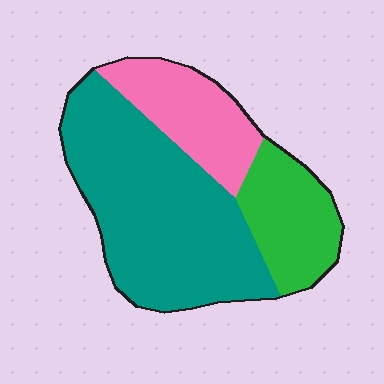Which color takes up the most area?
Teal, at roughly 55%.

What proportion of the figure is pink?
Pink takes up between a sixth and a third of the figure.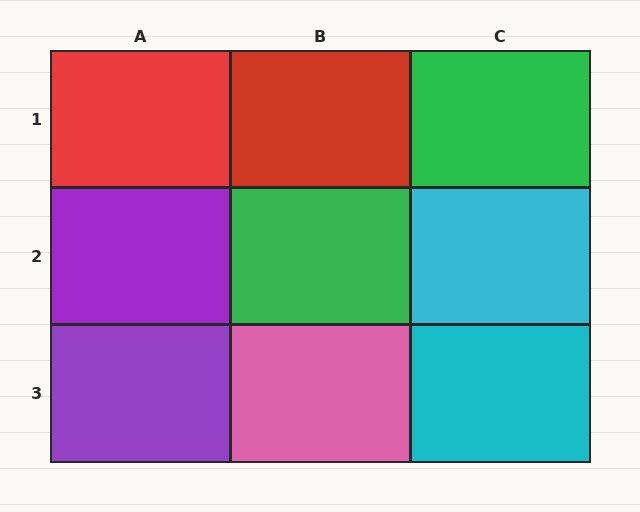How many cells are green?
2 cells are green.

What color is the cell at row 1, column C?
Green.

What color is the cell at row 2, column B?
Green.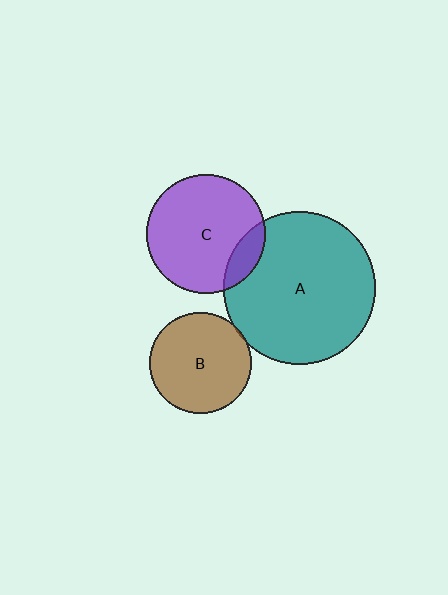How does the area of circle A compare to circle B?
Approximately 2.3 times.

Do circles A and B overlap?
Yes.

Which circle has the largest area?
Circle A (teal).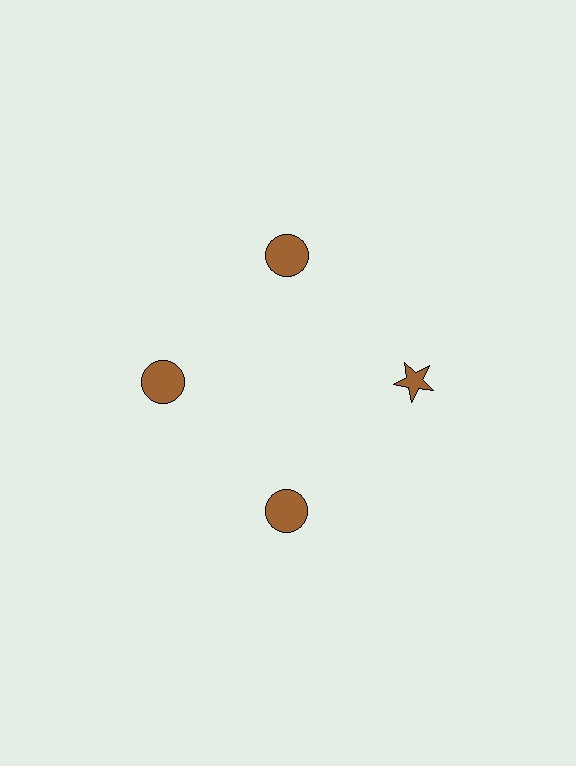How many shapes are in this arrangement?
There are 4 shapes arranged in a ring pattern.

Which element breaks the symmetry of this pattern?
The brown star at roughly the 3 o'clock position breaks the symmetry. All other shapes are brown circles.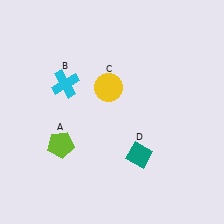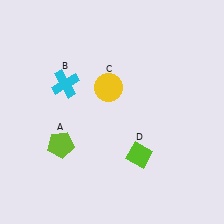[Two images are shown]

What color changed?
The diamond (D) changed from teal in Image 1 to lime in Image 2.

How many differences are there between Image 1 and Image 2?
There is 1 difference between the two images.